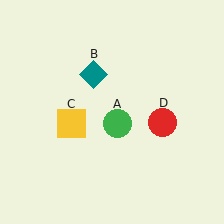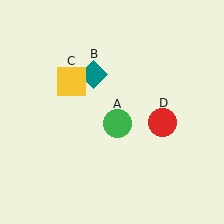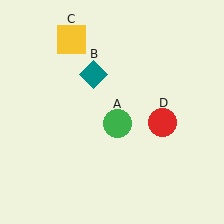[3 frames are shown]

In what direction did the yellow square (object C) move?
The yellow square (object C) moved up.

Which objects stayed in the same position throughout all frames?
Green circle (object A) and teal diamond (object B) and red circle (object D) remained stationary.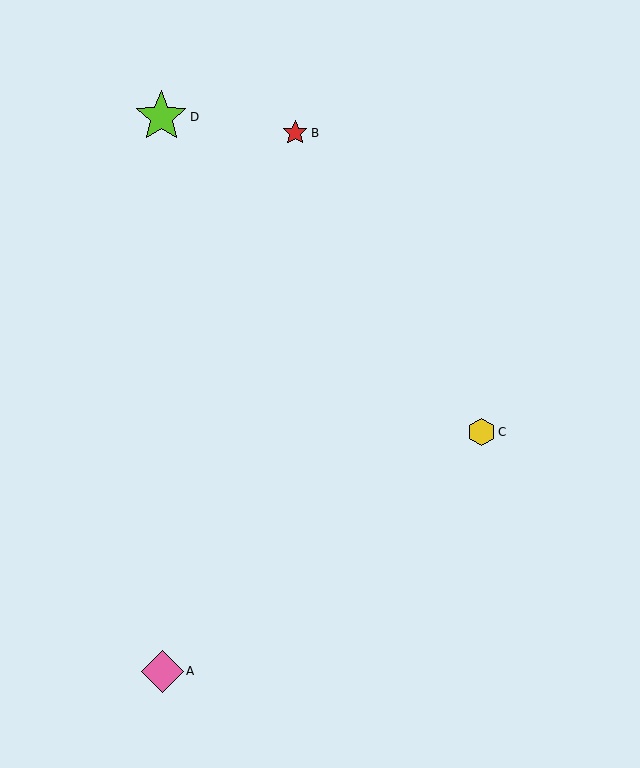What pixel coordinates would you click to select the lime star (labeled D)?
Click at (161, 117) to select the lime star D.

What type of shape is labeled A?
Shape A is a pink diamond.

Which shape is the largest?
The lime star (labeled D) is the largest.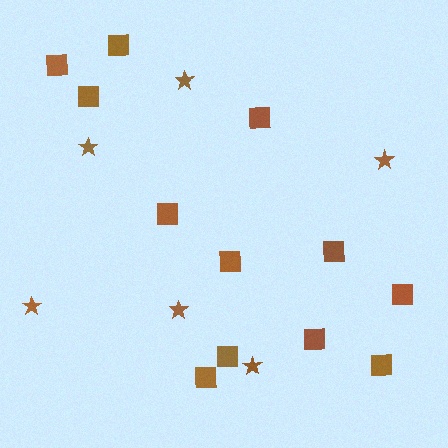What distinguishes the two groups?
There are 2 groups: one group of squares (12) and one group of stars (6).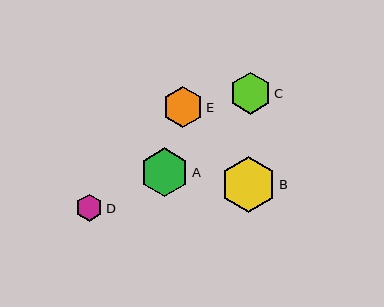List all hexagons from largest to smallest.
From largest to smallest: B, A, C, E, D.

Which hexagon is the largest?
Hexagon B is the largest with a size of approximately 56 pixels.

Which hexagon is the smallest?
Hexagon D is the smallest with a size of approximately 28 pixels.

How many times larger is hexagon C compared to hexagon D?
Hexagon C is approximately 1.5 times the size of hexagon D.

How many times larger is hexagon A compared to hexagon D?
Hexagon A is approximately 1.8 times the size of hexagon D.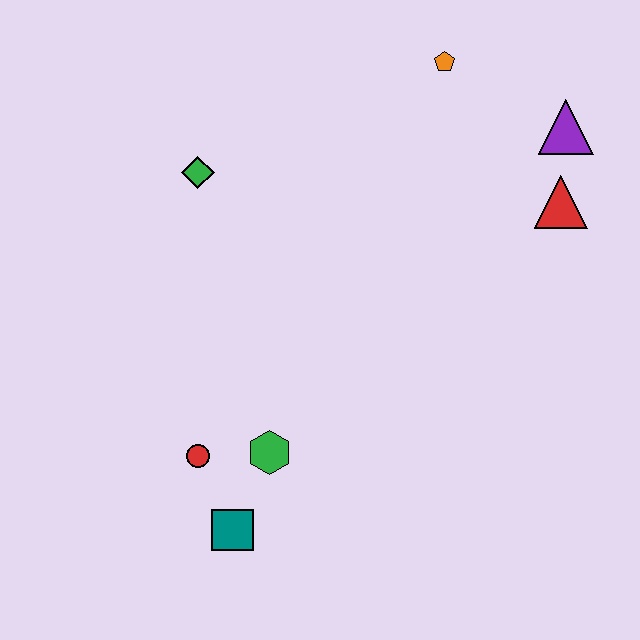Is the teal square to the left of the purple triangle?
Yes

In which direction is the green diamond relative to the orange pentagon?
The green diamond is to the left of the orange pentagon.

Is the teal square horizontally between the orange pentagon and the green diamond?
Yes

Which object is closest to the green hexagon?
The red circle is closest to the green hexagon.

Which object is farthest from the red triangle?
The teal square is farthest from the red triangle.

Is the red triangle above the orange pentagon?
No